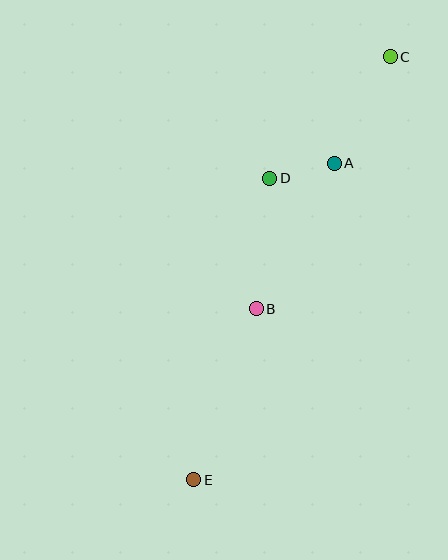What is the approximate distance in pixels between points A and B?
The distance between A and B is approximately 165 pixels.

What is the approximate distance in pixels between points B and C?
The distance between B and C is approximately 285 pixels.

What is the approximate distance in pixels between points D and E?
The distance between D and E is approximately 311 pixels.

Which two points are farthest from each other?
Points C and E are farthest from each other.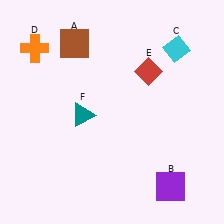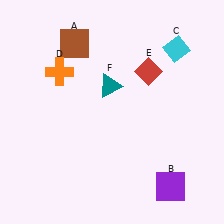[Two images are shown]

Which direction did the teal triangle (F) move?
The teal triangle (F) moved up.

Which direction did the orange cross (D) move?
The orange cross (D) moved right.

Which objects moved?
The objects that moved are: the orange cross (D), the teal triangle (F).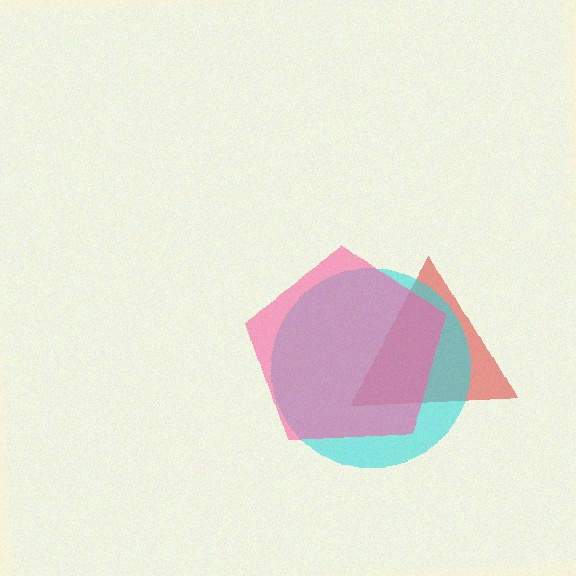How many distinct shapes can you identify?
There are 3 distinct shapes: a red triangle, a cyan circle, a pink pentagon.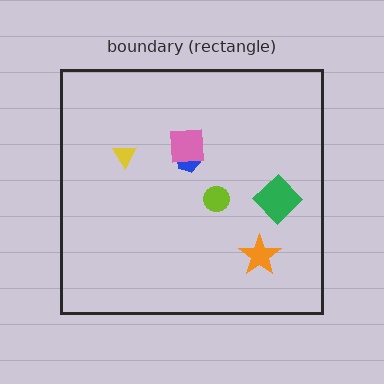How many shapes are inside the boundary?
6 inside, 0 outside.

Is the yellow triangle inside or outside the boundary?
Inside.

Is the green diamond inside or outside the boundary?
Inside.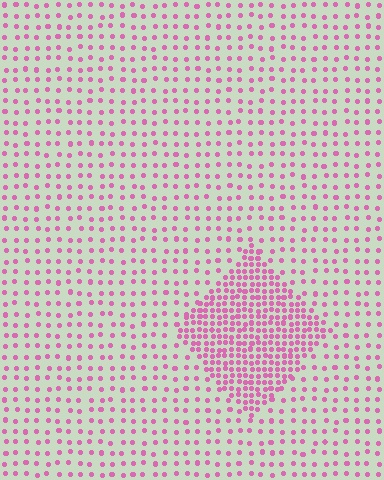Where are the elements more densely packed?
The elements are more densely packed inside the diamond boundary.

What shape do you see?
I see a diamond.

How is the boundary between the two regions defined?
The boundary is defined by a change in element density (approximately 2.7x ratio). All elements are the same color, size, and shape.